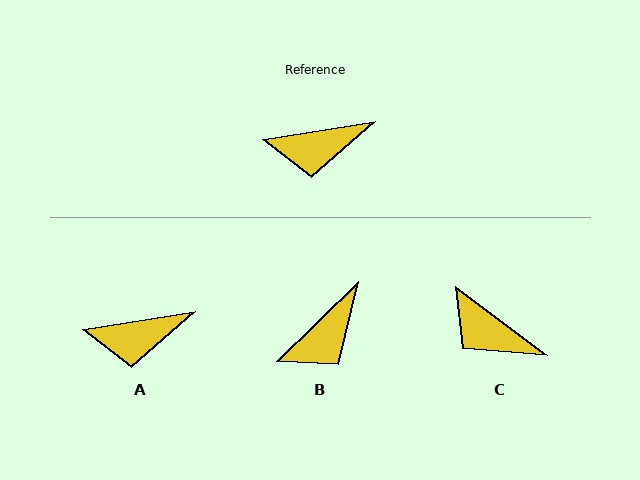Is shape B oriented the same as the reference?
No, it is off by about 35 degrees.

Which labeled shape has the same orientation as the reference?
A.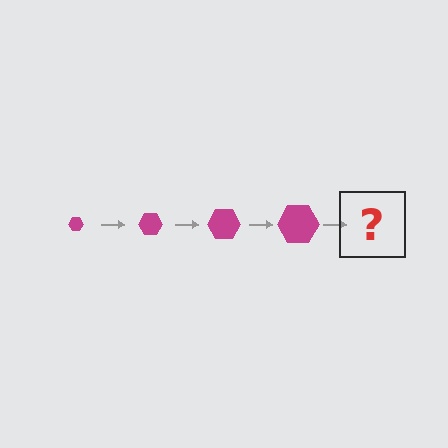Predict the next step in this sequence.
The next step is a magenta hexagon, larger than the previous one.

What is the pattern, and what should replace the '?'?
The pattern is that the hexagon gets progressively larger each step. The '?' should be a magenta hexagon, larger than the previous one.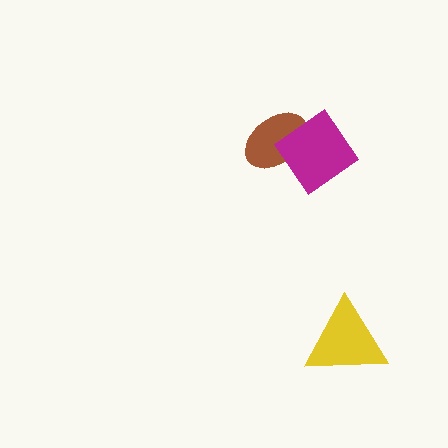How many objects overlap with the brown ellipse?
1 object overlaps with the brown ellipse.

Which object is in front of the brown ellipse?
The magenta diamond is in front of the brown ellipse.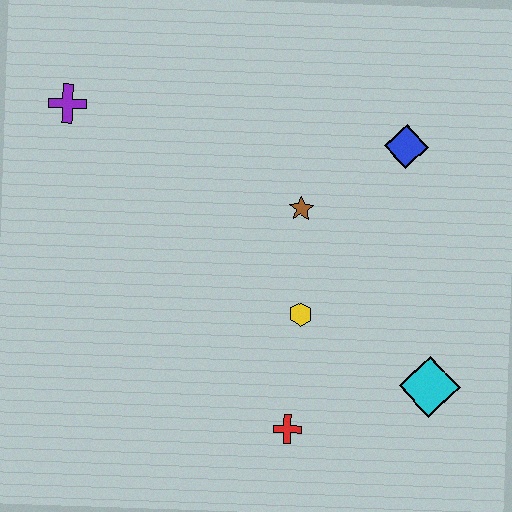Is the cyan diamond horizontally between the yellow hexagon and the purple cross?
No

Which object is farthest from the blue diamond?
The purple cross is farthest from the blue diamond.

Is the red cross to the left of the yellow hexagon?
Yes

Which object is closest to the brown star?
The yellow hexagon is closest to the brown star.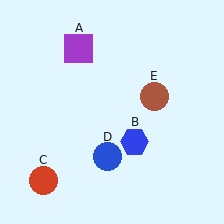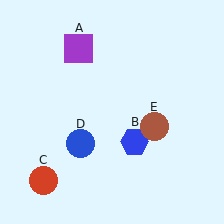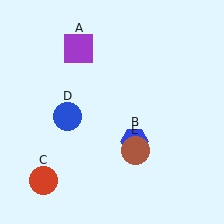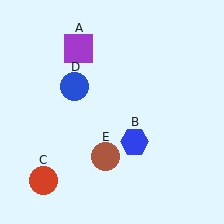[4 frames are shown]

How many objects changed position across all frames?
2 objects changed position: blue circle (object D), brown circle (object E).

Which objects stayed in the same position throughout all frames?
Purple square (object A) and blue hexagon (object B) and red circle (object C) remained stationary.